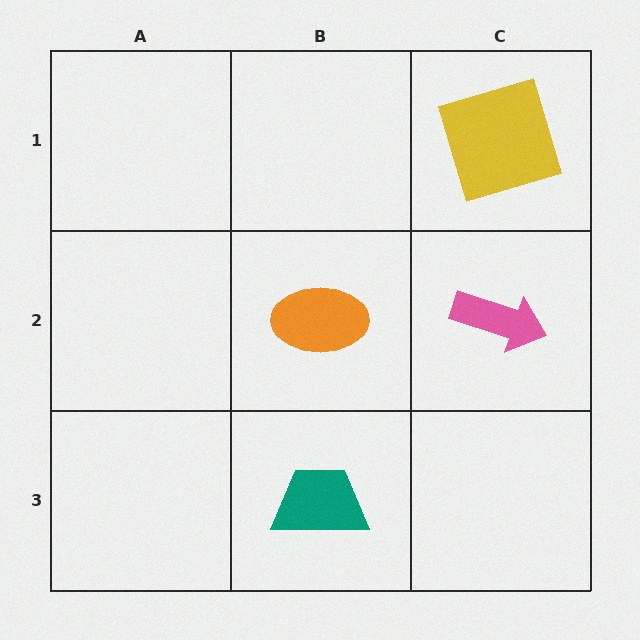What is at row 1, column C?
A yellow square.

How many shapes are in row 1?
1 shape.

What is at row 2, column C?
A pink arrow.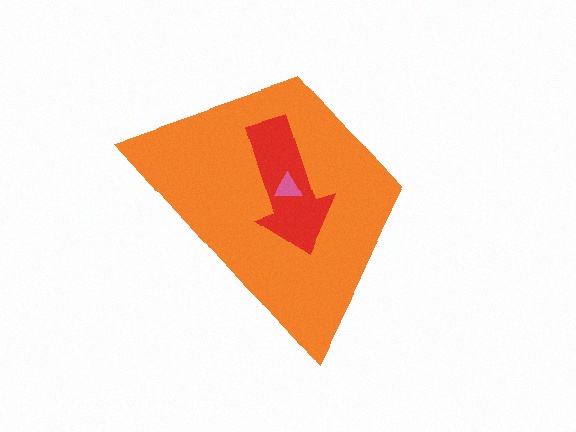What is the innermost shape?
The pink triangle.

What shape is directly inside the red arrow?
The pink triangle.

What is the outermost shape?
The orange trapezoid.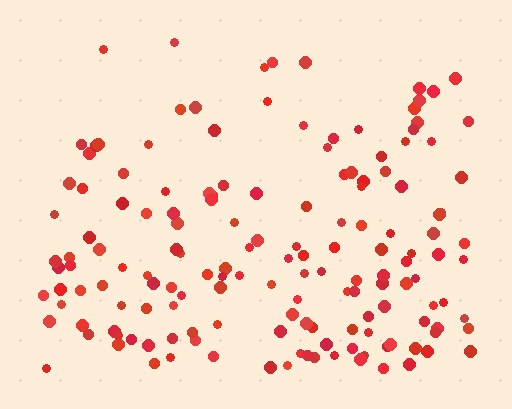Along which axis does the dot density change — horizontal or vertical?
Vertical.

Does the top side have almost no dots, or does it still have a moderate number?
Still a moderate number, just noticeably fewer than the bottom.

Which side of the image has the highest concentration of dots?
The bottom.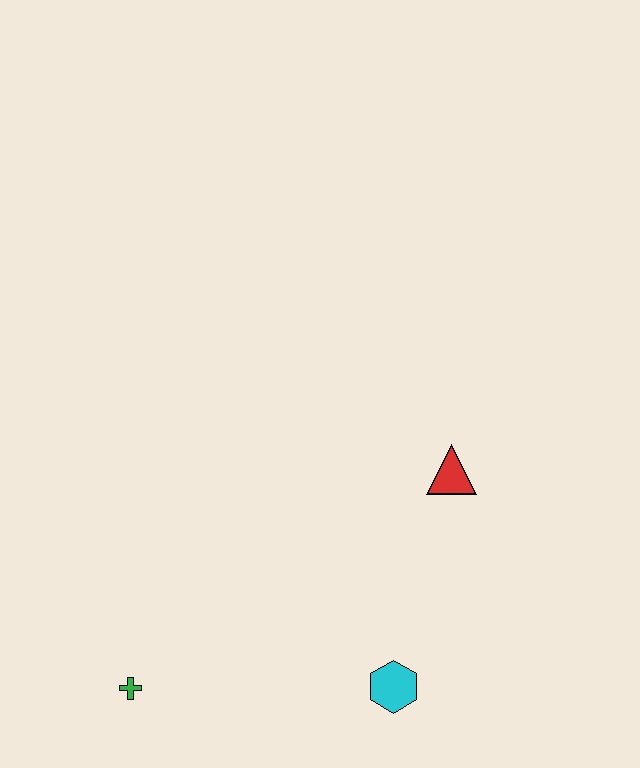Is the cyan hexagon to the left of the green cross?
No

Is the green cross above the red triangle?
No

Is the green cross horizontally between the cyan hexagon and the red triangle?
No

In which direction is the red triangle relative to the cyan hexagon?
The red triangle is above the cyan hexagon.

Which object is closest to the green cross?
The cyan hexagon is closest to the green cross.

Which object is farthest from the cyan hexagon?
The green cross is farthest from the cyan hexagon.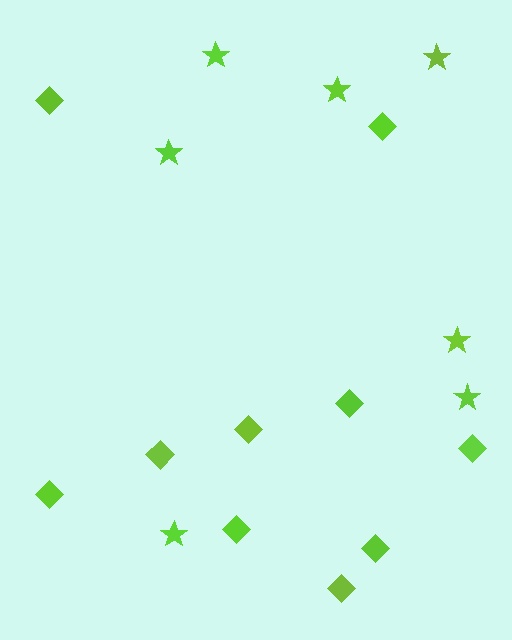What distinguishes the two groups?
There are 2 groups: one group of stars (7) and one group of diamonds (10).